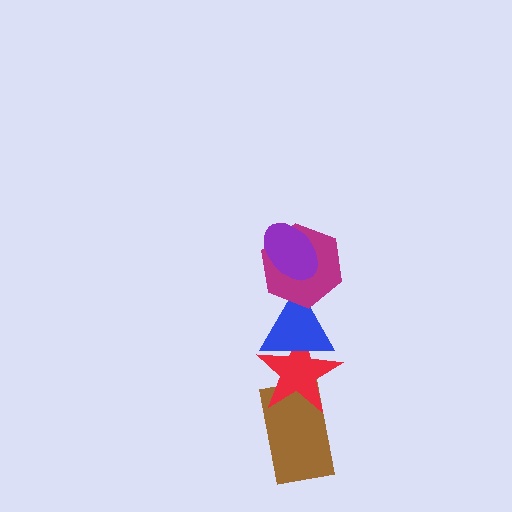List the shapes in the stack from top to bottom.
From top to bottom: the purple ellipse, the magenta hexagon, the blue triangle, the red star, the brown rectangle.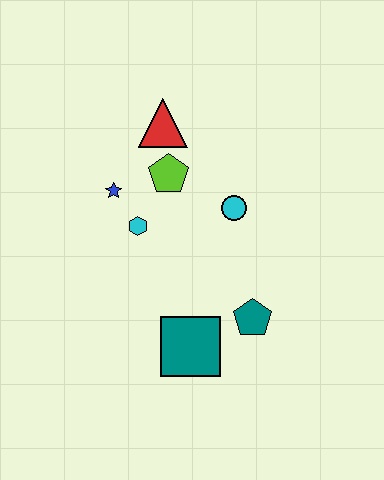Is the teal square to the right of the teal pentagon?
No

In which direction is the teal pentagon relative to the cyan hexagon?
The teal pentagon is to the right of the cyan hexagon.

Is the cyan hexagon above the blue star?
No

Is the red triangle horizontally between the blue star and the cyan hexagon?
No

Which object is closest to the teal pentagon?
The teal square is closest to the teal pentagon.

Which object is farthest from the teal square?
The red triangle is farthest from the teal square.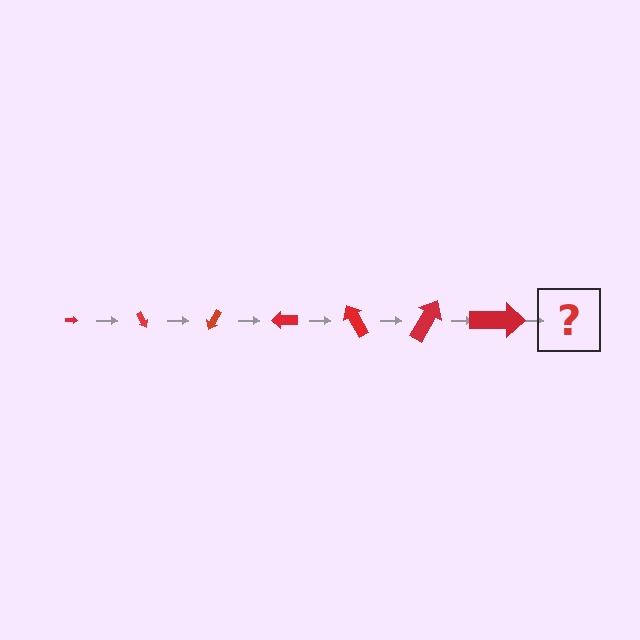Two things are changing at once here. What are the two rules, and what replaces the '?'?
The two rules are that the arrow grows larger each step and it rotates 60 degrees each step. The '?' should be an arrow, larger than the previous one and rotated 420 degrees from the start.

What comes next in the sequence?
The next element should be an arrow, larger than the previous one and rotated 420 degrees from the start.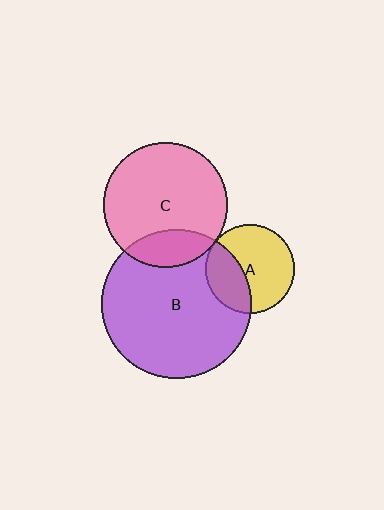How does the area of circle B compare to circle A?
Approximately 2.8 times.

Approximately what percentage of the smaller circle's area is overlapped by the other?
Approximately 5%.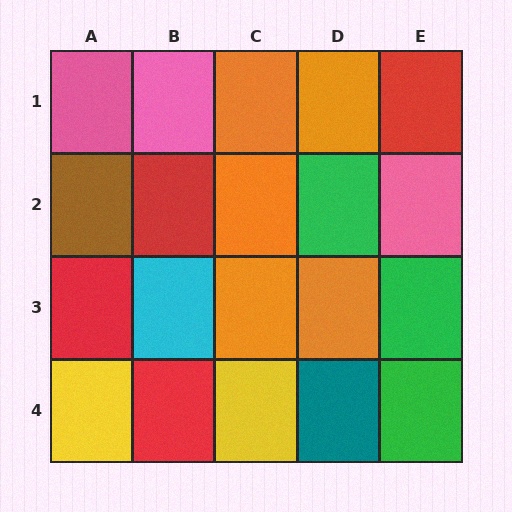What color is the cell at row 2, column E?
Pink.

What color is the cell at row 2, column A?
Brown.